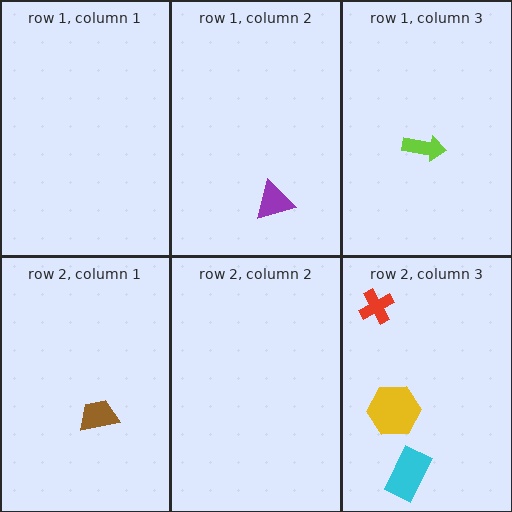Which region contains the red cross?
The row 2, column 3 region.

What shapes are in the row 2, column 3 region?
The cyan rectangle, the yellow hexagon, the red cross.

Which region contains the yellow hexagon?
The row 2, column 3 region.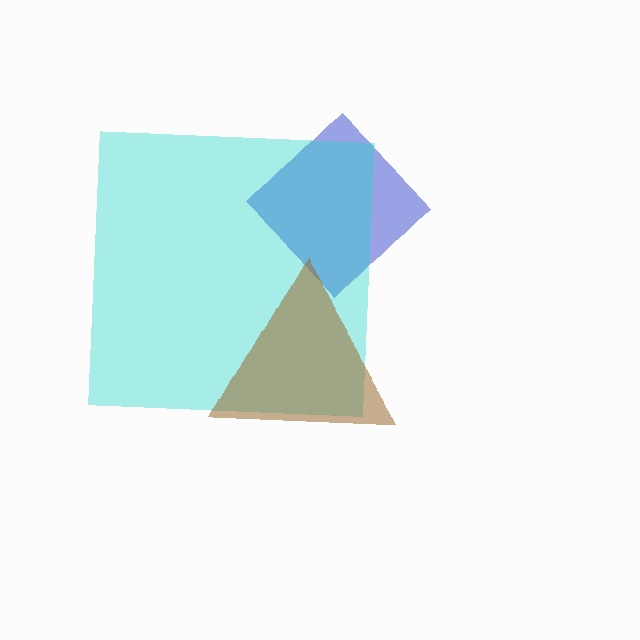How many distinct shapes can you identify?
There are 3 distinct shapes: a blue diamond, a cyan square, a brown triangle.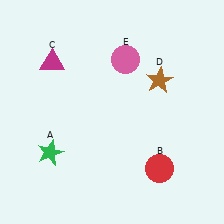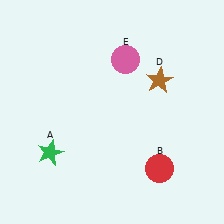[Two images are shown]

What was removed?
The magenta triangle (C) was removed in Image 2.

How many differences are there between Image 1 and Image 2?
There is 1 difference between the two images.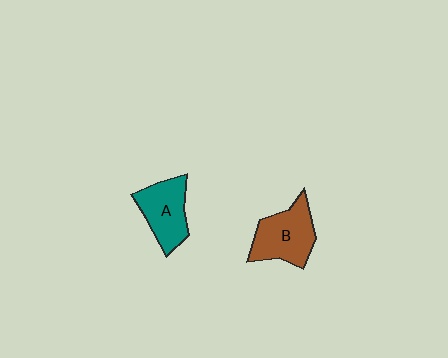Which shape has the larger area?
Shape B (brown).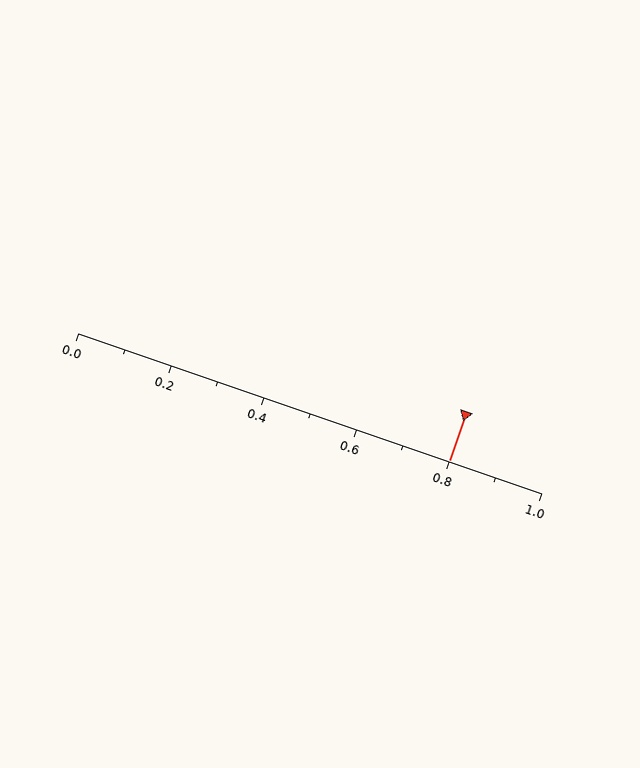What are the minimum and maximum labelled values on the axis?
The axis runs from 0.0 to 1.0.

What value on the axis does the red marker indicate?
The marker indicates approximately 0.8.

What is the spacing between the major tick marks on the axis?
The major ticks are spaced 0.2 apart.